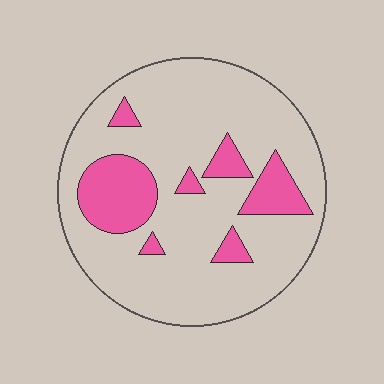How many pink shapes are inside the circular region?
7.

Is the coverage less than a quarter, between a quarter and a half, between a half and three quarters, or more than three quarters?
Less than a quarter.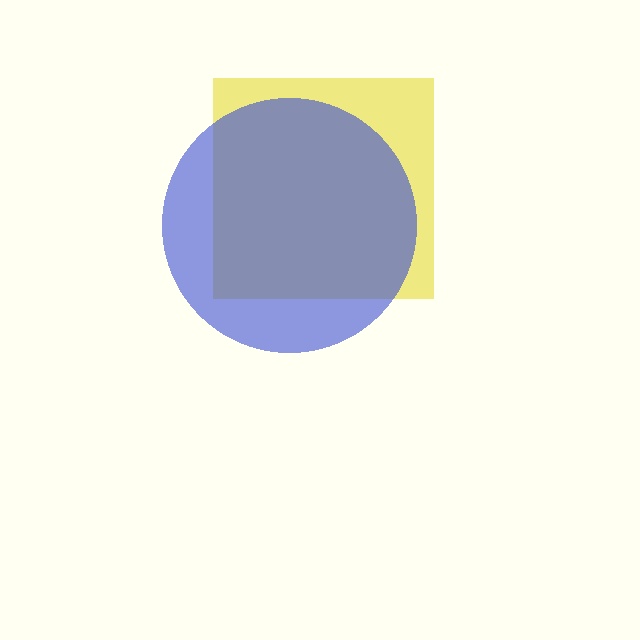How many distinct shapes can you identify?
There are 2 distinct shapes: a yellow square, a blue circle.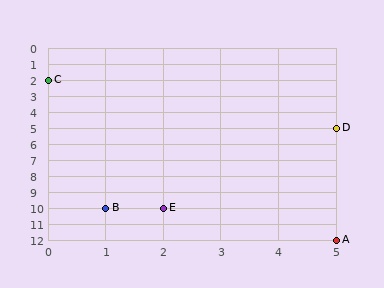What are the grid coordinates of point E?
Point E is at grid coordinates (2, 10).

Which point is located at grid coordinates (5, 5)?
Point D is at (5, 5).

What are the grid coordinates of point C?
Point C is at grid coordinates (0, 2).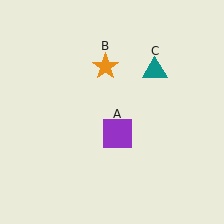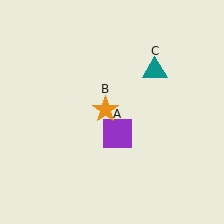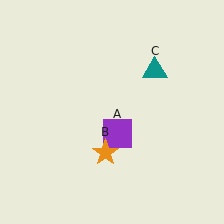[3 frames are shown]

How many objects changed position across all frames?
1 object changed position: orange star (object B).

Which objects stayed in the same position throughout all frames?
Purple square (object A) and teal triangle (object C) remained stationary.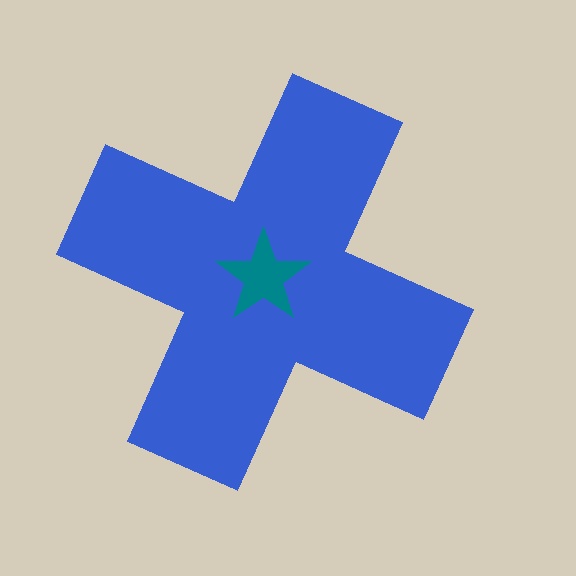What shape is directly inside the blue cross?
The teal star.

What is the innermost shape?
The teal star.